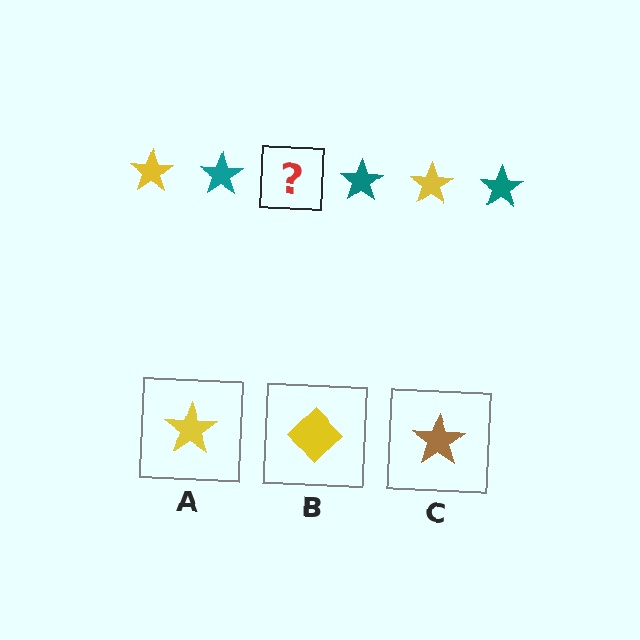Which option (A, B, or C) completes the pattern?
A.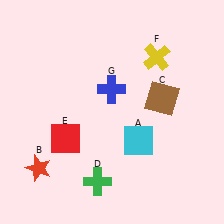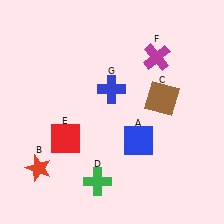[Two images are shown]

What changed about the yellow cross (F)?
In Image 1, F is yellow. In Image 2, it changed to magenta.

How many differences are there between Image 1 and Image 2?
There are 2 differences between the two images.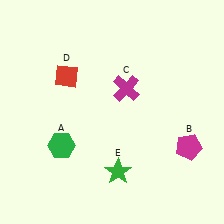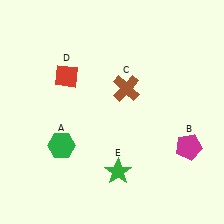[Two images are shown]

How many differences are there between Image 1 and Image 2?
There is 1 difference between the two images.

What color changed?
The cross (C) changed from magenta in Image 1 to brown in Image 2.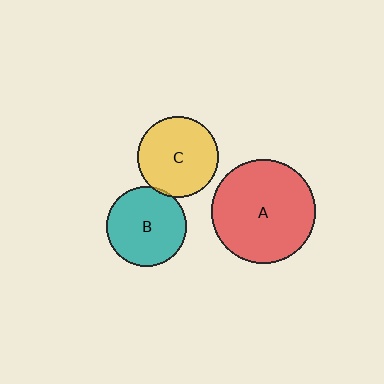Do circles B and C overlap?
Yes.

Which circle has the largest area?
Circle A (red).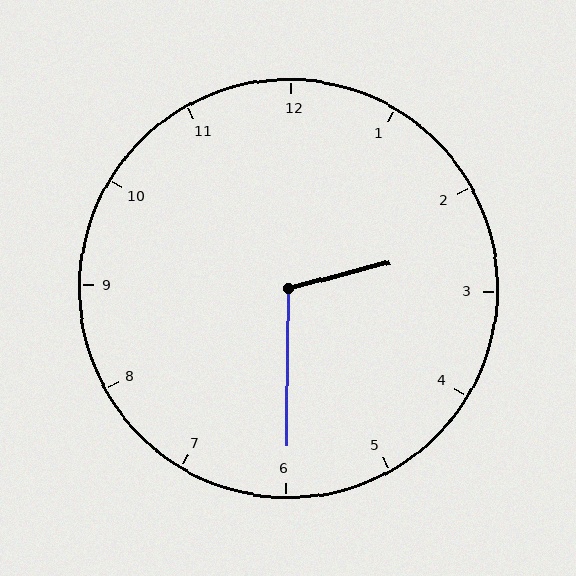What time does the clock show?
2:30.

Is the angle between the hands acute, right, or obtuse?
It is obtuse.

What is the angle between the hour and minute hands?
Approximately 105 degrees.